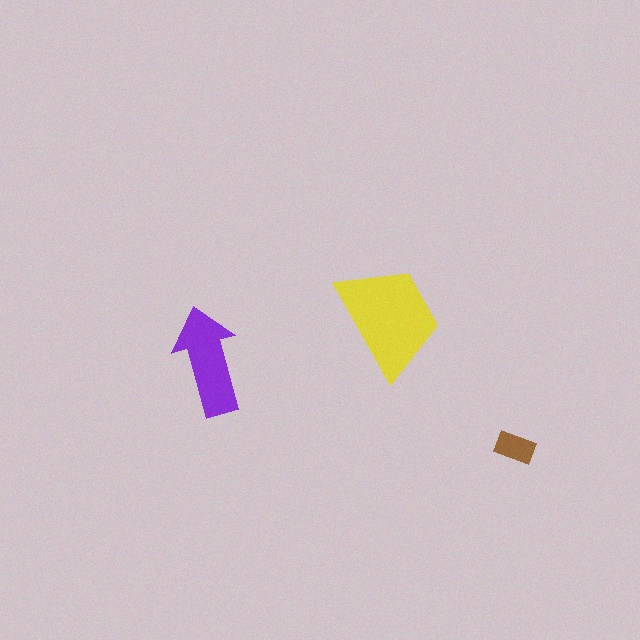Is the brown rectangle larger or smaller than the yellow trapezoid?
Smaller.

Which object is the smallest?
The brown rectangle.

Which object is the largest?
The yellow trapezoid.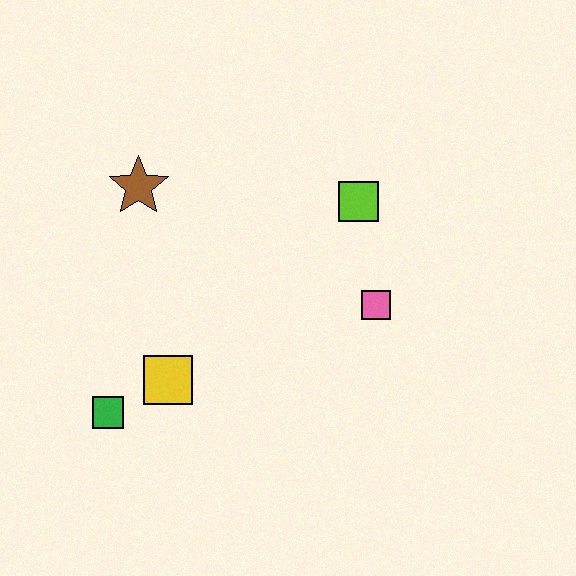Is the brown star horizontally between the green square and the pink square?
Yes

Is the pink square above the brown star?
No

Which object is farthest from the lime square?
The green square is farthest from the lime square.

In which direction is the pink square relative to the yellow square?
The pink square is to the right of the yellow square.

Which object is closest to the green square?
The yellow square is closest to the green square.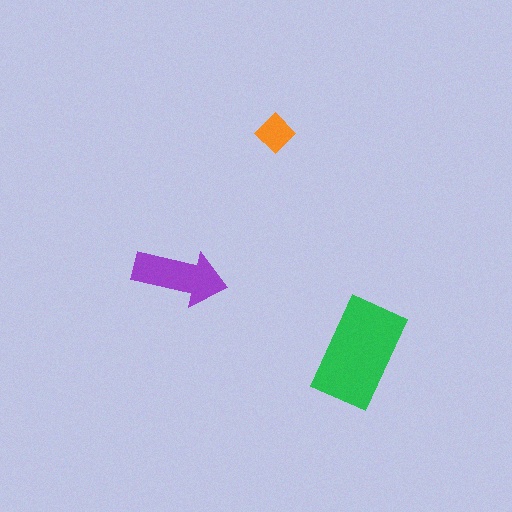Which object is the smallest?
The orange diamond.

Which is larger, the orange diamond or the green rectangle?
The green rectangle.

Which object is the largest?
The green rectangle.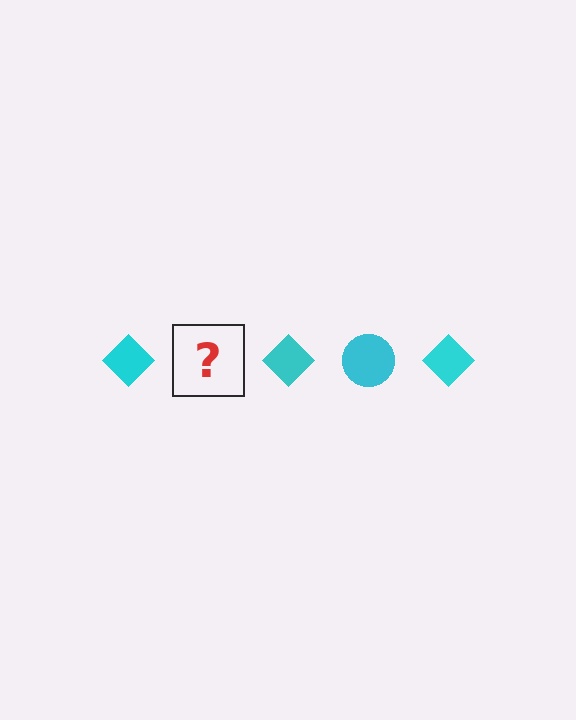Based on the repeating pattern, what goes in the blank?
The blank should be a cyan circle.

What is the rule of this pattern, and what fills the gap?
The rule is that the pattern cycles through diamond, circle shapes in cyan. The gap should be filled with a cyan circle.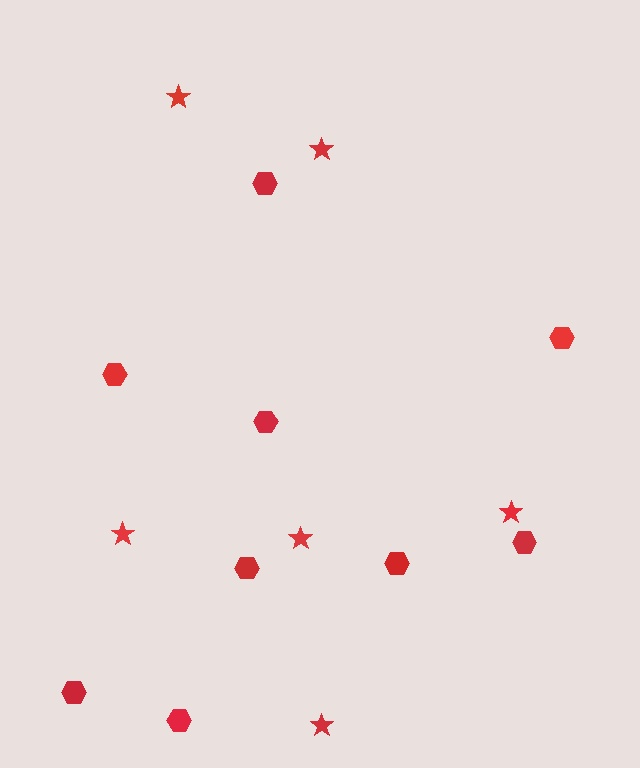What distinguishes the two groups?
There are 2 groups: one group of stars (6) and one group of hexagons (9).